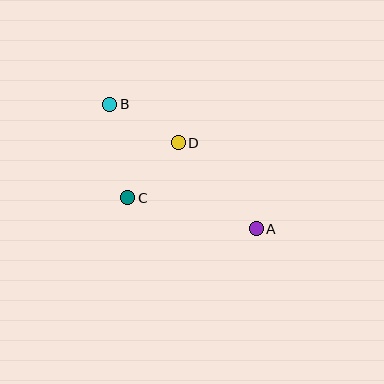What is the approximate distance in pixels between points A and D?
The distance between A and D is approximately 116 pixels.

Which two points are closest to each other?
Points C and D are closest to each other.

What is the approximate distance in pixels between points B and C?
The distance between B and C is approximately 96 pixels.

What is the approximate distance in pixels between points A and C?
The distance between A and C is approximately 132 pixels.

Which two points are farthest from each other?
Points A and B are farthest from each other.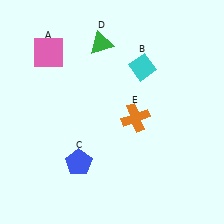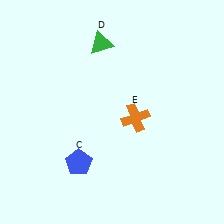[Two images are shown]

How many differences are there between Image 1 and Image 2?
There are 2 differences between the two images.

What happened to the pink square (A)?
The pink square (A) was removed in Image 2. It was in the top-left area of Image 1.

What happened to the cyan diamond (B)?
The cyan diamond (B) was removed in Image 2. It was in the top-right area of Image 1.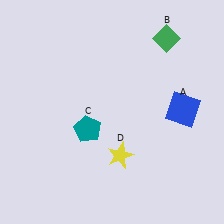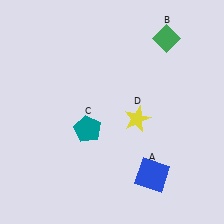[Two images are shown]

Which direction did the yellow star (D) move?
The yellow star (D) moved up.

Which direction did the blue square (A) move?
The blue square (A) moved down.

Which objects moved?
The objects that moved are: the blue square (A), the yellow star (D).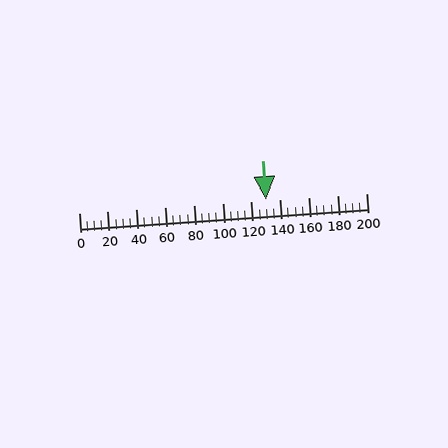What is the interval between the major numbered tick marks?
The major tick marks are spaced 20 units apart.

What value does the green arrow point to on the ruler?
The green arrow points to approximately 130.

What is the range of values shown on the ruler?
The ruler shows values from 0 to 200.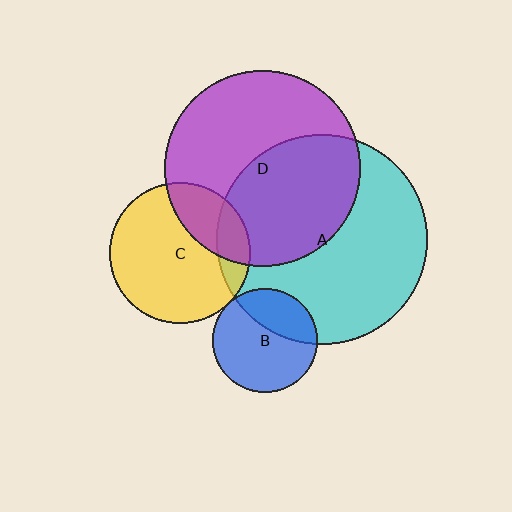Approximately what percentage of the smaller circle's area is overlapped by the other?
Approximately 5%.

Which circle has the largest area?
Circle A (cyan).